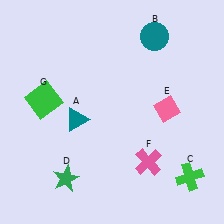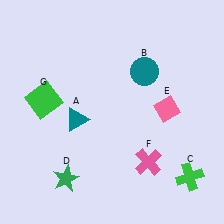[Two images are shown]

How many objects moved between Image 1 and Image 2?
1 object moved between the two images.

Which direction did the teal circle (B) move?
The teal circle (B) moved down.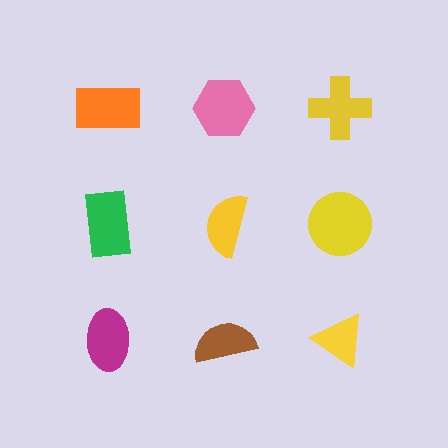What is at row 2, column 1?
A green rectangle.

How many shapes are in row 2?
3 shapes.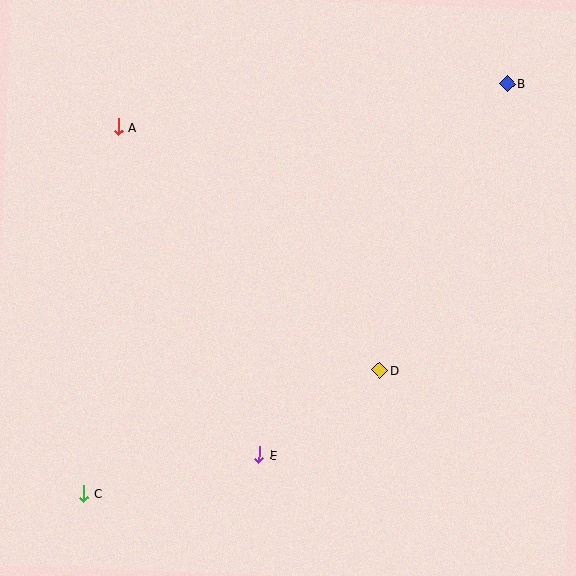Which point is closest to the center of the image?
Point D at (380, 371) is closest to the center.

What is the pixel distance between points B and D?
The distance between B and D is 314 pixels.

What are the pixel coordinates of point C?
Point C is at (84, 494).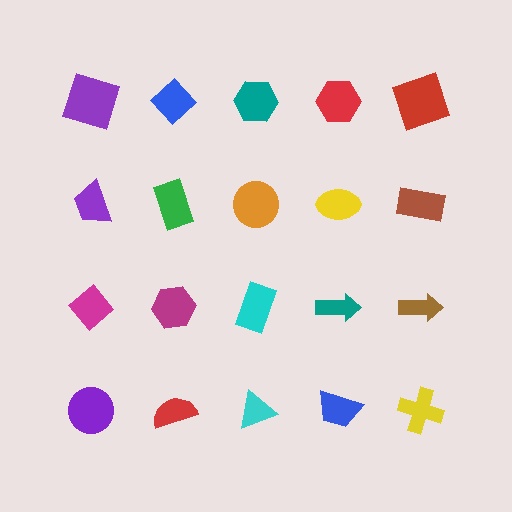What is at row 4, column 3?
A cyan triangle.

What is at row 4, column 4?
A blue trapezoid.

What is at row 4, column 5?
A yellow cross.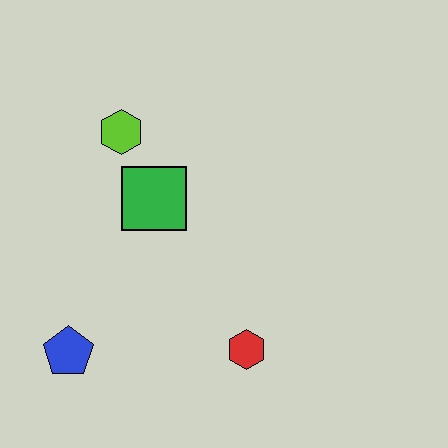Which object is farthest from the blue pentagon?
The lime hexagon is farthest from the blue pentagon.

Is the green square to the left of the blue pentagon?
No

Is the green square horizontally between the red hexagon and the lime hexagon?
Yes